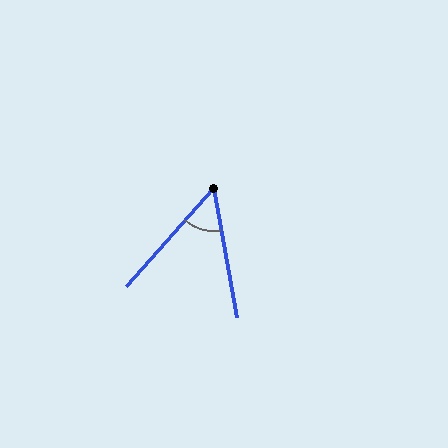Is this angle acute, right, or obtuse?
It is acute.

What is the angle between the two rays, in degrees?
Approximately 52 degrees.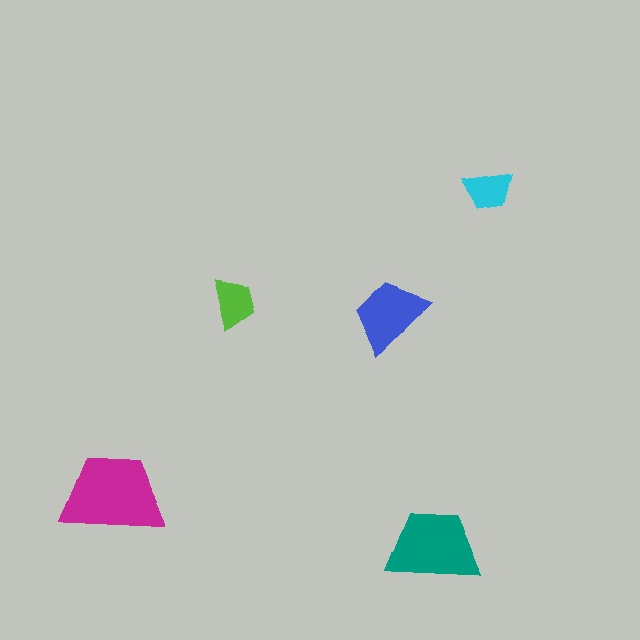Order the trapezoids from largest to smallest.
the magenta one, the teal one, the blue one, the lime one, the cyan one.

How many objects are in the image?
There are 5 objects in the image.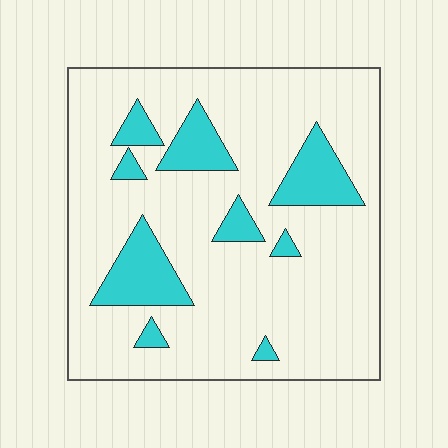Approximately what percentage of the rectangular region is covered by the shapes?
Approximately 15%.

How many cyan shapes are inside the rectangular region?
9.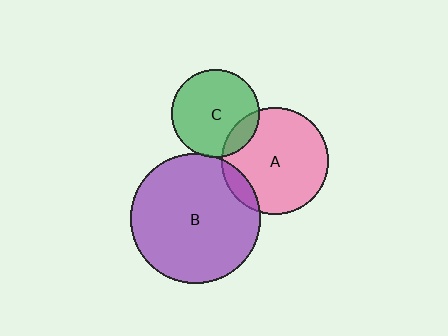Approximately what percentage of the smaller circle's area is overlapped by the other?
Approximately 10%.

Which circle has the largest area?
Circle B (purple).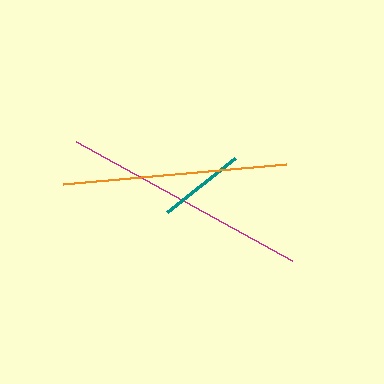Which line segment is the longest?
The magenta line is the longest at approximately 246 pixels.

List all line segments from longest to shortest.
From longest to shortest: magenta, orange, teal.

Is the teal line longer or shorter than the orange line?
The orange line is longer than the teal line.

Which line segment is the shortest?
The teal line is the shortest at approximately 87 pixels.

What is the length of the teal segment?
The teal segment is approximately 87 pixels long.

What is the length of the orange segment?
The orange segment is approximately 224 pixels long.